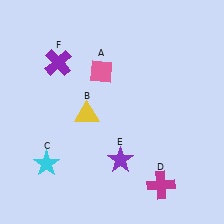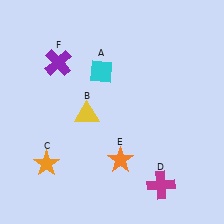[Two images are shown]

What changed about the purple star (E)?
In Image 1, E is purple. In Image 2, it changed to orange.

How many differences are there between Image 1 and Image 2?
There are 3 differences between the two images.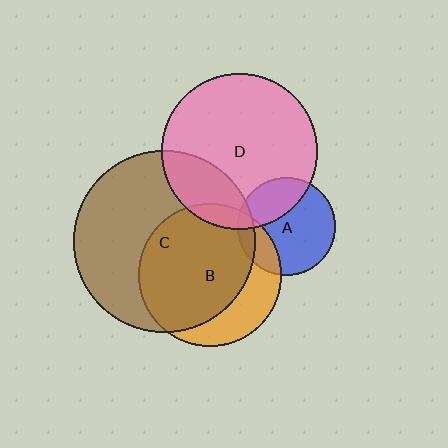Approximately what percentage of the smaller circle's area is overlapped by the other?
Approximately 25%.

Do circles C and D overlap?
Yes.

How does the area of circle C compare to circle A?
Approximately 3.5 times.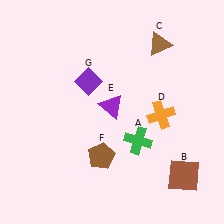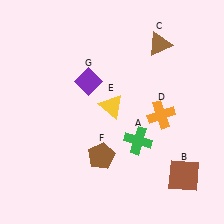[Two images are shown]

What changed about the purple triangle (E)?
In Image 1, E is purple. In Image 2, it changed to yellow.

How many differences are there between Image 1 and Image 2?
There is 1 difference between the two images.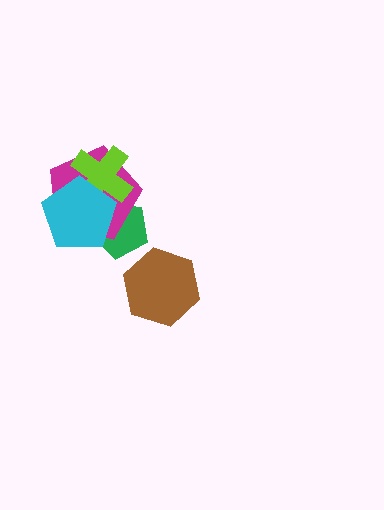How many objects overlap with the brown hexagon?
0 objects overlap with the brown hexagon.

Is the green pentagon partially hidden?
Yes, it is partially covered by another shape.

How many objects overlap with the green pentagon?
3 objects overlap with the green pentagon.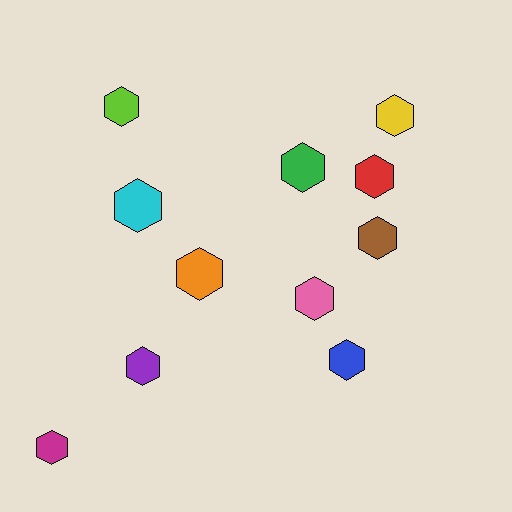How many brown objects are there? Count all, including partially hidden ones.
There is 1 brown object.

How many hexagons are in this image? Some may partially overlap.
There are 11 hexagons.